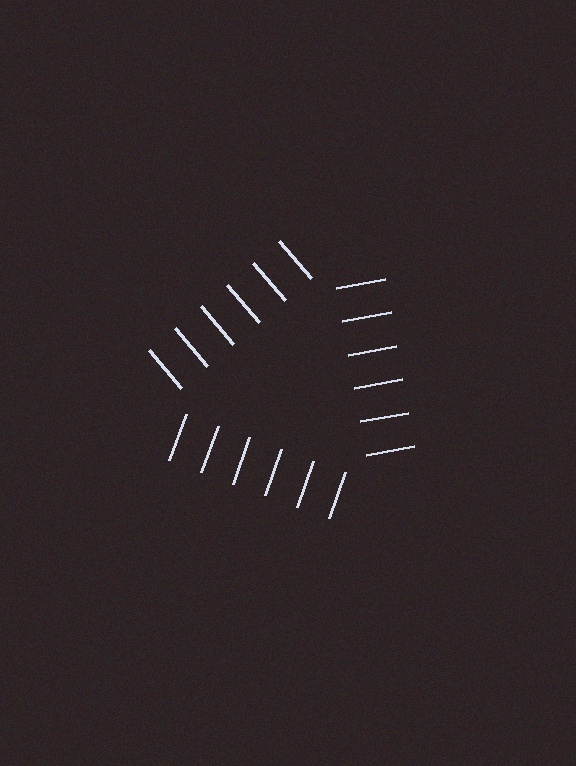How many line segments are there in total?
18 — 6 along each of the 3 edges.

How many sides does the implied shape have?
3 sides — the line-ends trace a triangle.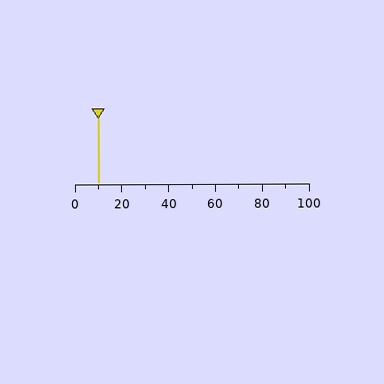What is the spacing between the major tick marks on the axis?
The major ticks are spaced 20 apart.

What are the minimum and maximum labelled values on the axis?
The axis runs from 0 to 100.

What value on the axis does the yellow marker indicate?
The marker indicates approximately 10.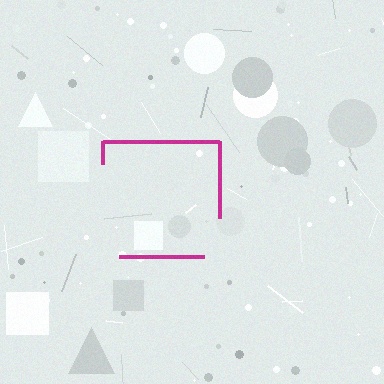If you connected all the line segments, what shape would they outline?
They would outline a square.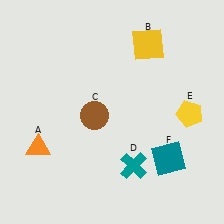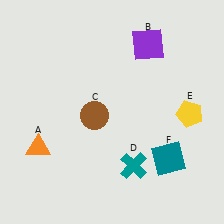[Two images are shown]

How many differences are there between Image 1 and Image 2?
There is 1 difference between the two images.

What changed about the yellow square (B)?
In Image 1, B is yellow. In Image 2, it changed to purple.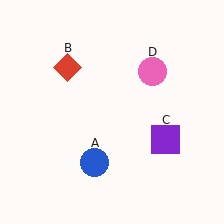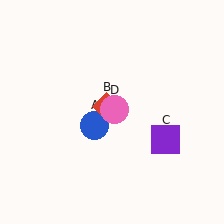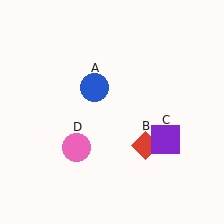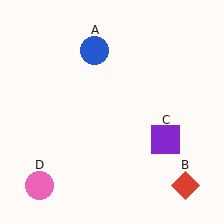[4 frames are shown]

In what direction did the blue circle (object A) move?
The blue circle (object A) moved up.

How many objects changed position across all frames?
3 objects changed position: blue circle (object A), red diamond (object B), pink circle (object D).